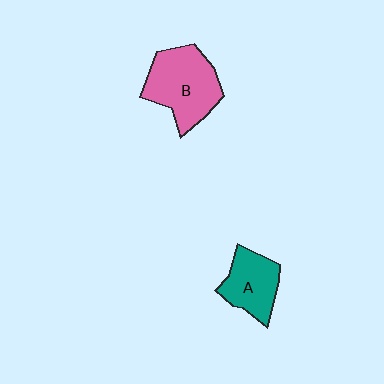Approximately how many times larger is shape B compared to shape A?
Approximately 1.5 times.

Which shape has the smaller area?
Shape A (teal).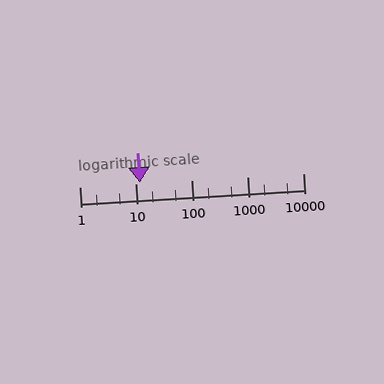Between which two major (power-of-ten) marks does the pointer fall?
The pointer is between 10 and 100.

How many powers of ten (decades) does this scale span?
The scale spans 4 decades, from 1 to 10000.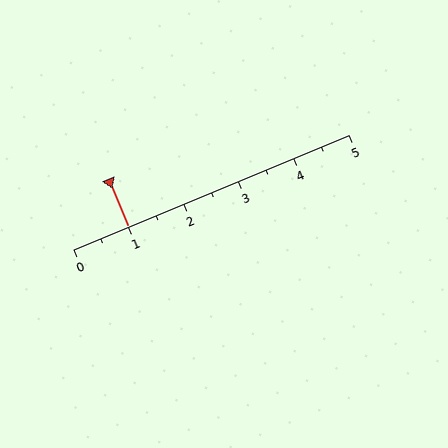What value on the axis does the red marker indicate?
The marker indicates approximately 1.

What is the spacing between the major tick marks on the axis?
The major ticks are spaced 1 apart.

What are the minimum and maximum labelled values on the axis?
The axis runs from 0 to 5.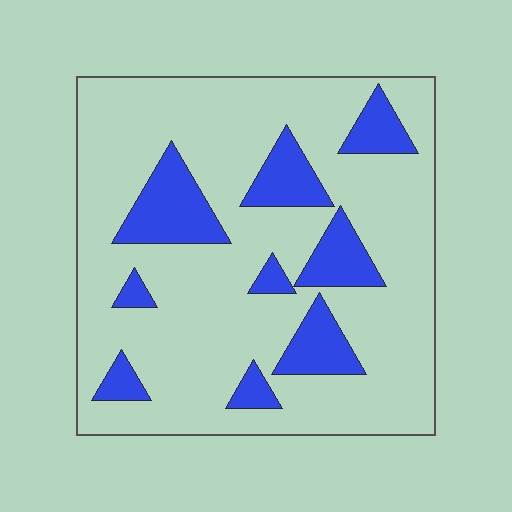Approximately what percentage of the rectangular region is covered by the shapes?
Approximately 20%.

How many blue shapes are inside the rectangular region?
9.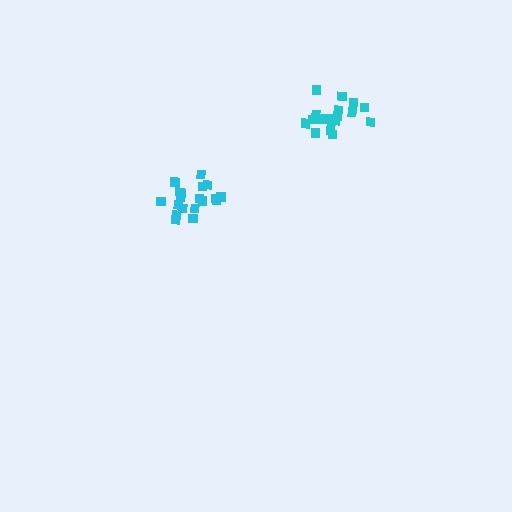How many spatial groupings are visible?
There are 2 spatial groupings.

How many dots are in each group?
Group 1: 18 dots, Group 2: 19 dots (37 total).